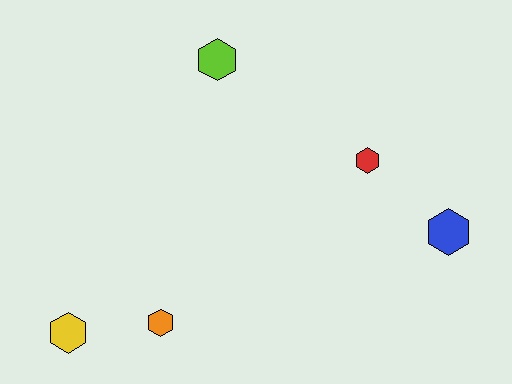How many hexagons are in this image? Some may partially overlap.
There are 5 hexagons.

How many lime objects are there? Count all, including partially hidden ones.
There is 1 lime object.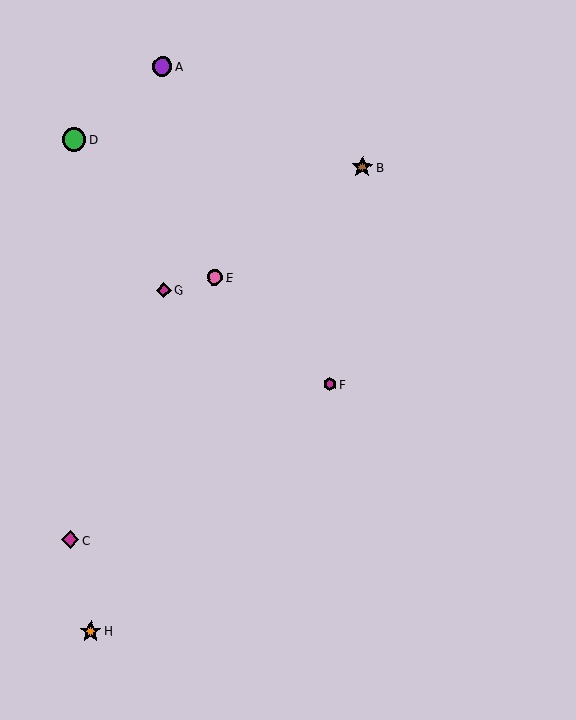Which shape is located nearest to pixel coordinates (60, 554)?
The magenta diamond (labeled C) at (70, 540) is nearest to that location.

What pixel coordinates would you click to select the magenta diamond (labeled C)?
Click at (70, 540) to select the magenta diamond C.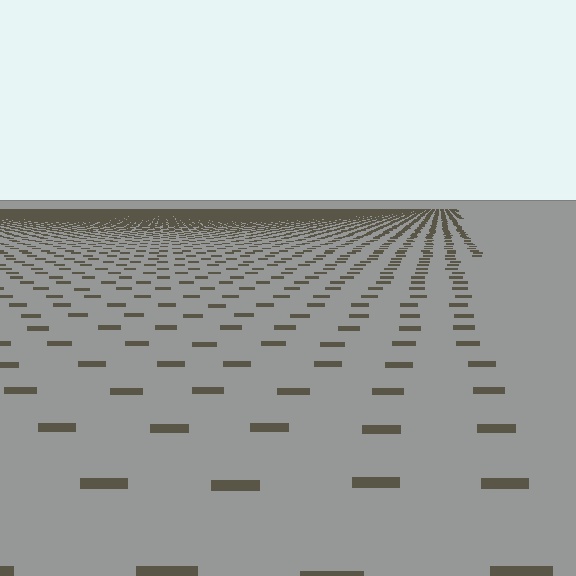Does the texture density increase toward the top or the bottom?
Density increases toward the top.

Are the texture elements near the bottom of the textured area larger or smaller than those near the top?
Larger. Near the bottom, elements are closer to the viewer and appear at a bigger on-screen size.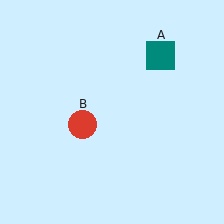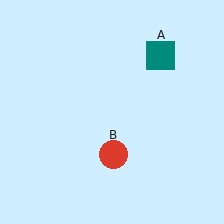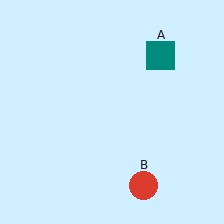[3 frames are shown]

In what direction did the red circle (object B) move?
The red circle (object B) moved down and to the right.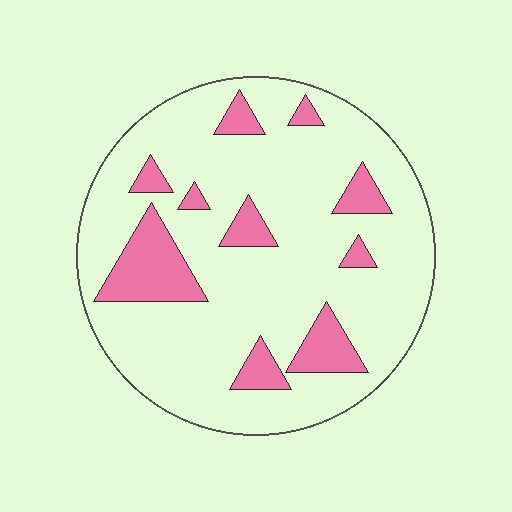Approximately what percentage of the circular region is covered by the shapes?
Approximately 20%.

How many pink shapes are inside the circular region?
10.